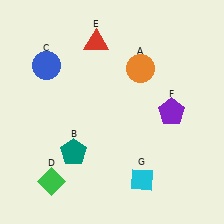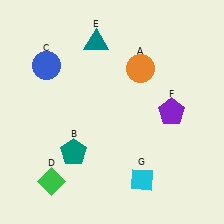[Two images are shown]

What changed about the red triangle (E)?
In Image 1, E is red. In Image 2, it changed to teal.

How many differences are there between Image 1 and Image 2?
There is 1 difference between the two images.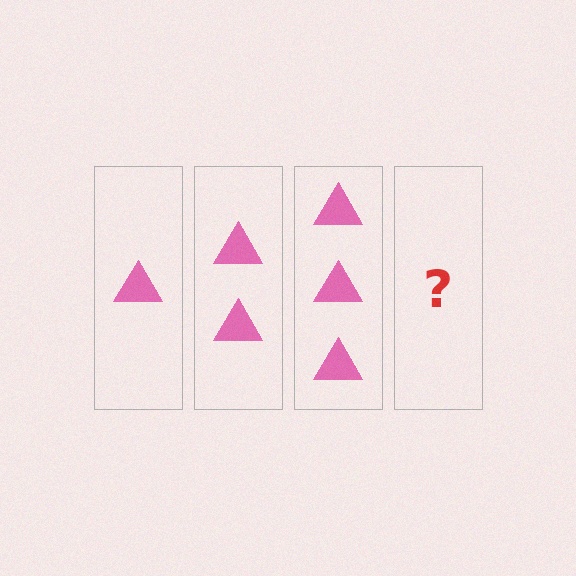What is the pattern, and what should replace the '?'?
The pattern is that each step adds one more triangle. The '?' should be 4 triangles.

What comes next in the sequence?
The next element should be 4 triangles.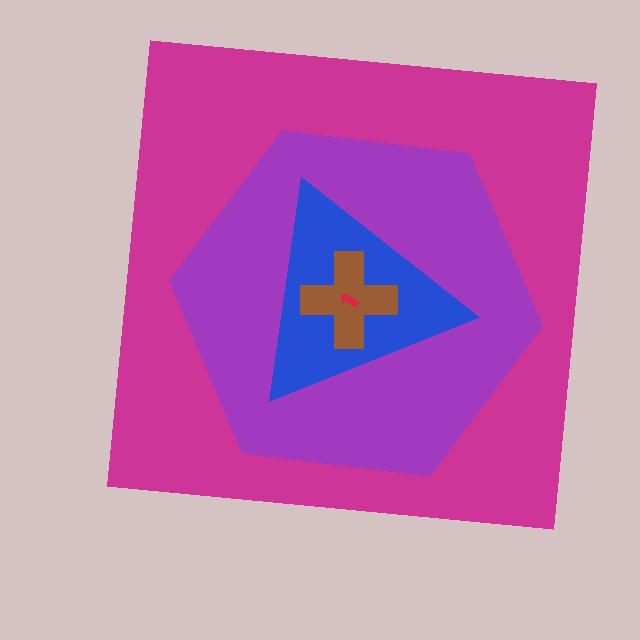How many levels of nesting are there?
5.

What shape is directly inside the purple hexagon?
The blue triangle.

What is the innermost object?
The red arrow.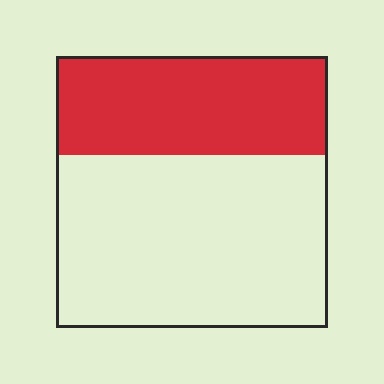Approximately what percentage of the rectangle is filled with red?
Approximately 35%.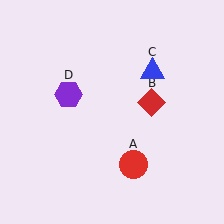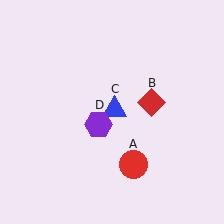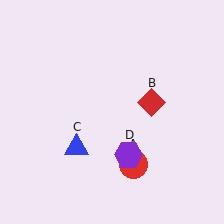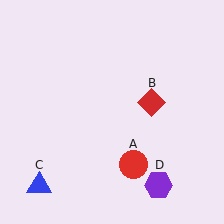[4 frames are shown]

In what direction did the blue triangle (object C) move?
The blue triangle (object C) moved down and to the left.